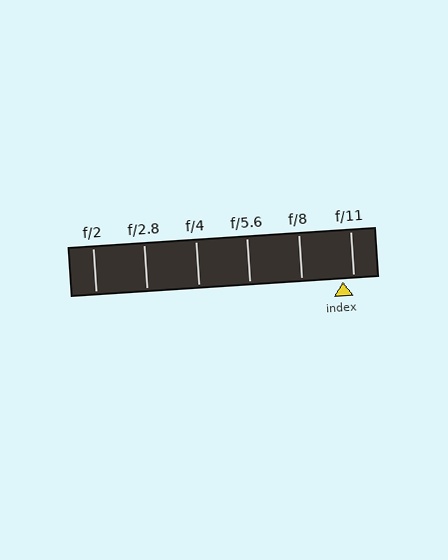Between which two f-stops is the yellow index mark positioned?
The index mark is between f/8 and f/11.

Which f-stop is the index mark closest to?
The index mark is closest to f/11.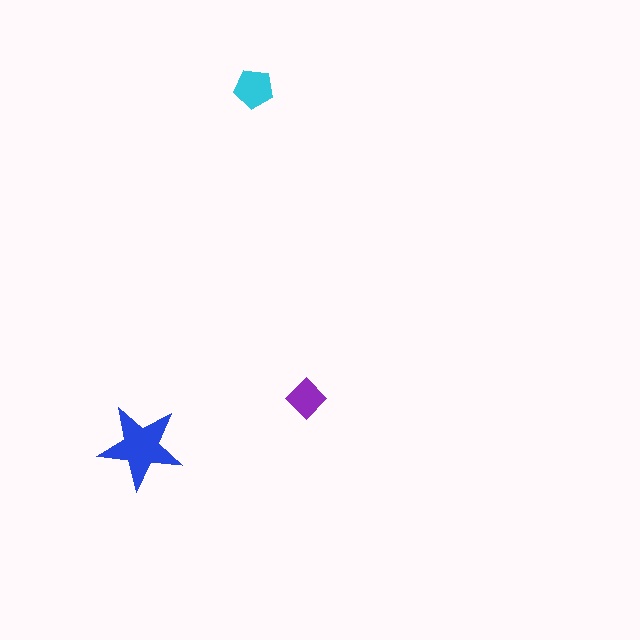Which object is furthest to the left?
The blue star is leftmost.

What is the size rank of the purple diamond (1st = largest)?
3rd.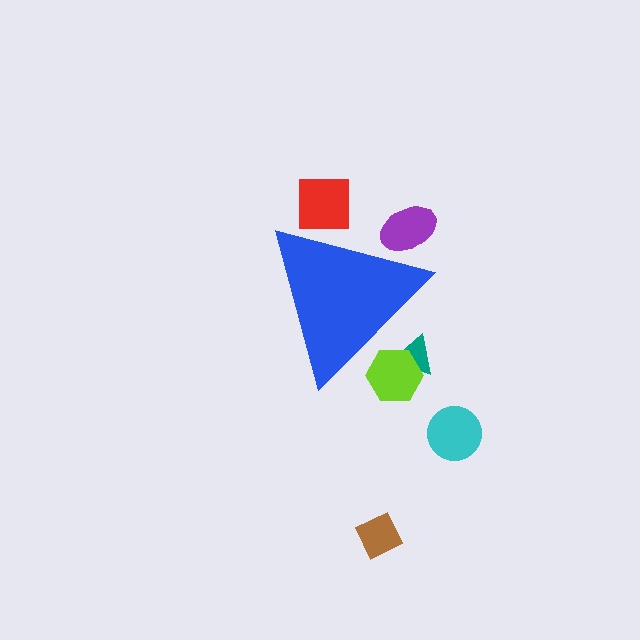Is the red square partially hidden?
Yes, the red square is partially hidden behind the blue triangle.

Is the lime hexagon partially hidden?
Yes, the lime hexagon is partially hidden behind the blue triangle.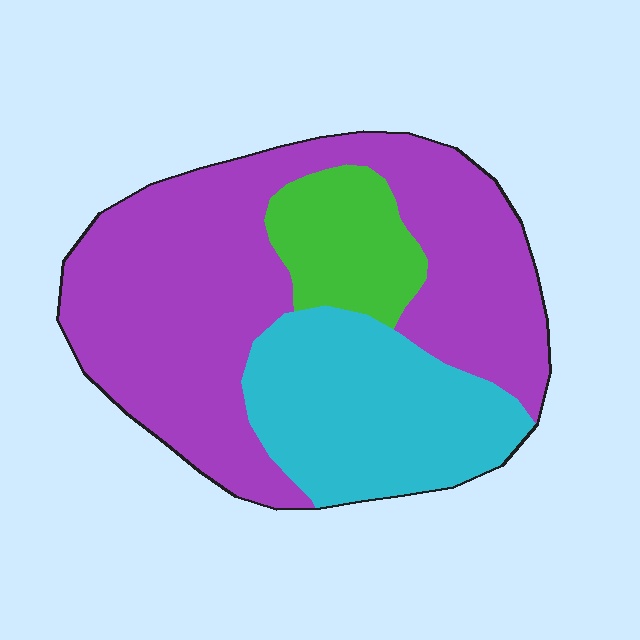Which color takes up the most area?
Purple, at roughly 60%.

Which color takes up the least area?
Green, at roughly 15%.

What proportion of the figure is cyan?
Cyan covers about 30% of the figure.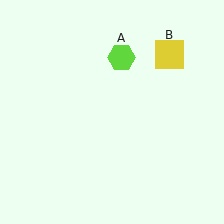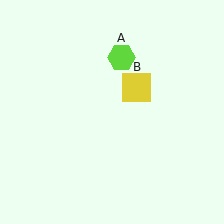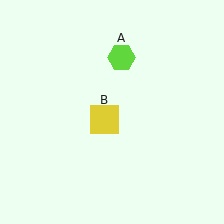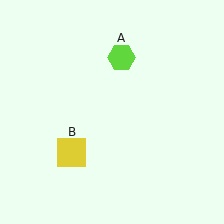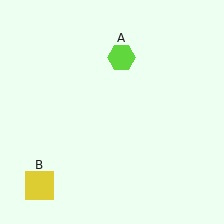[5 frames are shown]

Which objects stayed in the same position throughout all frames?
Lime hexagon (object A) remained stationary.